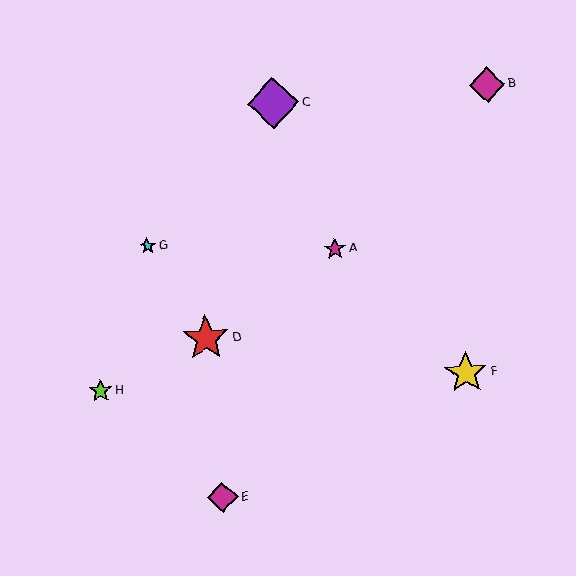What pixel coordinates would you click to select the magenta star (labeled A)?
Click at (335, 249) to select the magenta star A.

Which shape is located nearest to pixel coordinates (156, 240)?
The cyan star (labeled G) at (147, 246) is nearest to that location.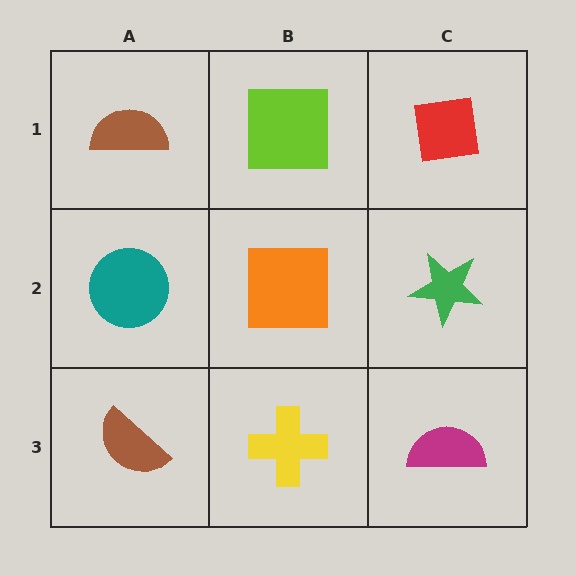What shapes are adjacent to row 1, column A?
A teal circle (row 2, column A), a lime square (row 1, column B).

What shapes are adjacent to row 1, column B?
An orange square (row 2, column B), a brown semicircle (row 1, column A), a red square (row 1, column C).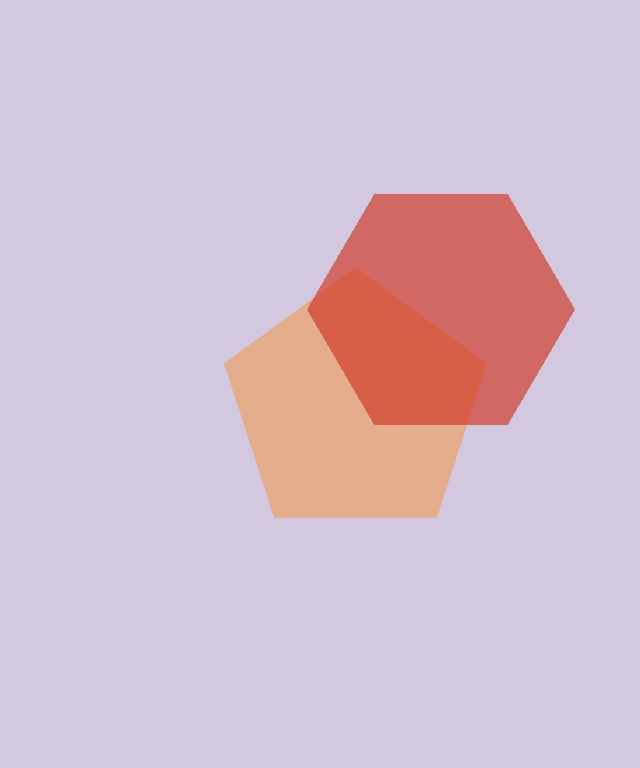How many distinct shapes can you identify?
There are 2 distinct shapes: an orange pentagon, a red hexagon.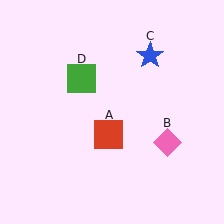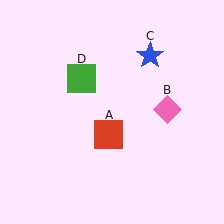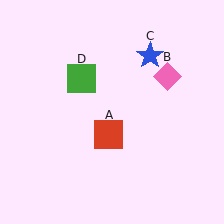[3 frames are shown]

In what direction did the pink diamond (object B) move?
The pink diamond (object B) moved up.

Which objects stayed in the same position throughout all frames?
Red square (object A) and blue star (object C) and green square (object D) remained stationary.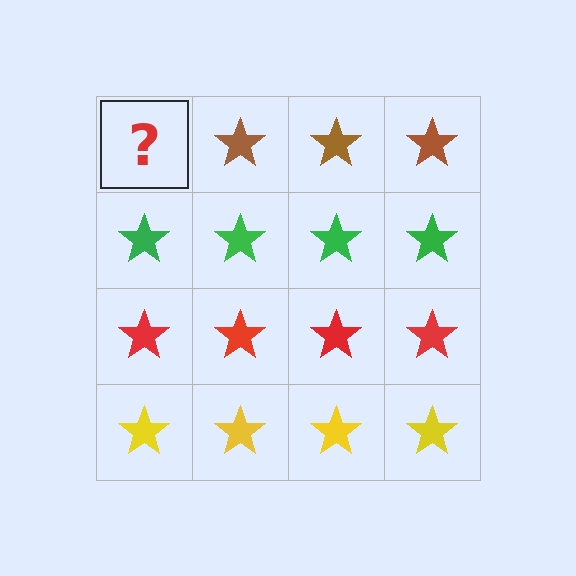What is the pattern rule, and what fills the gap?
The rule is that each row has a consistent color. The gap should be filled with a brown star.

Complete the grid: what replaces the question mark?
The question mark should be replaced with a brown star.